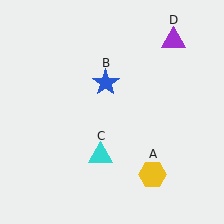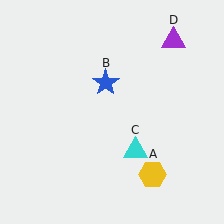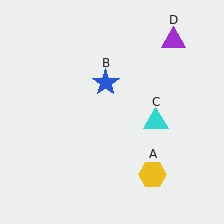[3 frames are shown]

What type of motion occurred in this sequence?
The cyan triangle (object C) rotated counterclockwise around the center of the scene.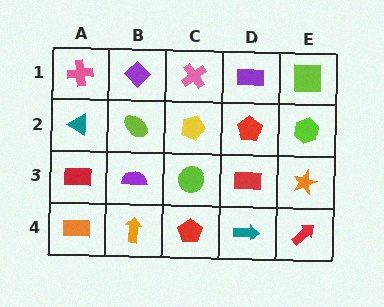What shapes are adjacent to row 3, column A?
A teal triangle (row 2, column A), an orange rectangle (row 4, column A), a purple semicircle (row 3, column B).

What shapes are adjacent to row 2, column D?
A purple rectangle (row 1, column D), a red rectangle (row 3, column D), a yellow pentagon (row 2, column C), a lime hexagon (row 2, column E).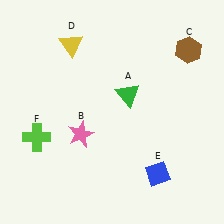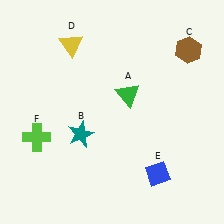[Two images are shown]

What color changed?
The star (B) changed from pink in Image 1 to teal in Image 2.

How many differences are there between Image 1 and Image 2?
There is 1 difference between the two images.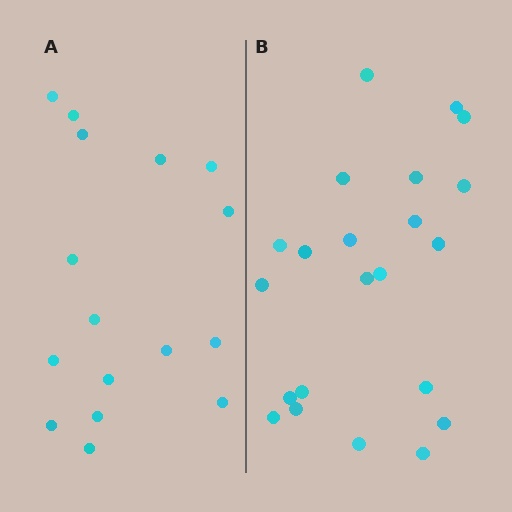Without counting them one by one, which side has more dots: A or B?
Region B (the right region) has more dots.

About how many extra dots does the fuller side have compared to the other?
Region B has about 6 more dots than region A.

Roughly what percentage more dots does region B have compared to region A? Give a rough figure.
About 40% more.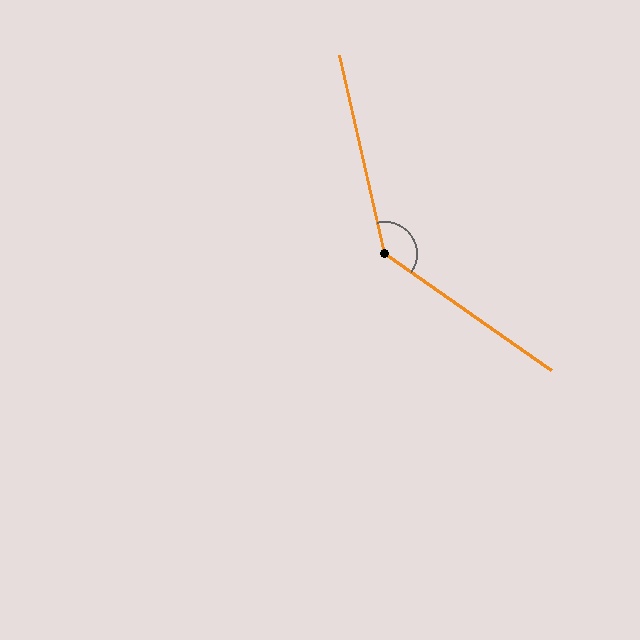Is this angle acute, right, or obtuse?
It is obtuse.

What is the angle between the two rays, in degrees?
Approximately 138 degrees.